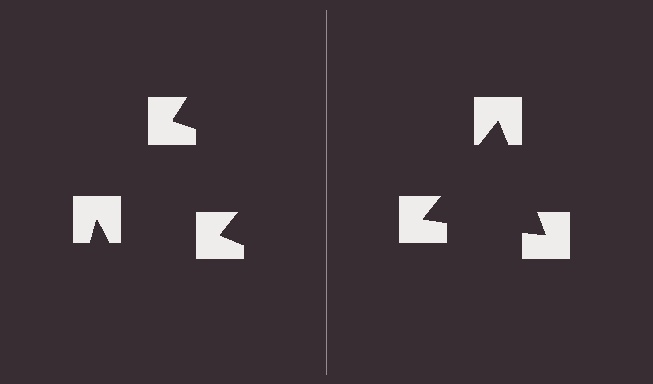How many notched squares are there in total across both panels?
6 — 3 on each side.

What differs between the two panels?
The notched squares are positioned identically on both sides; only the wedge orientations differ. On the right they align to a triangle; on the left they are misaligned.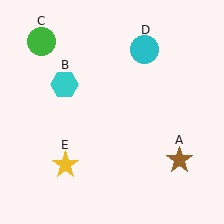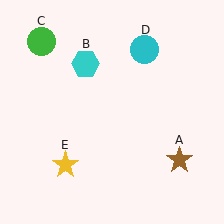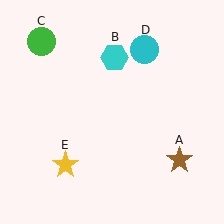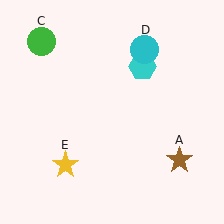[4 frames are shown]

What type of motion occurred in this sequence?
The cyan hexagon (object B) rotated clockwise around the center of the scene.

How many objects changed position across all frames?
1 object changed position: cyan hexagon (object B).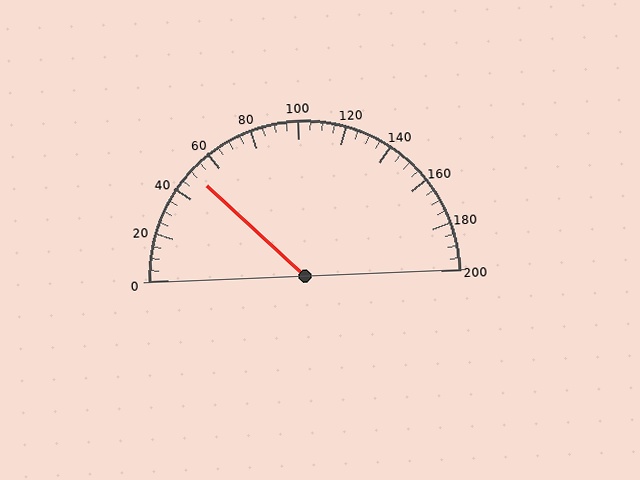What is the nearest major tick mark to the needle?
The nearest major tick mark is 40.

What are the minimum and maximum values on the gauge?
The gauge ranges from 0 to 200.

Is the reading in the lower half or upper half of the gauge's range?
The reading is in the lower half of the range (0 to 200).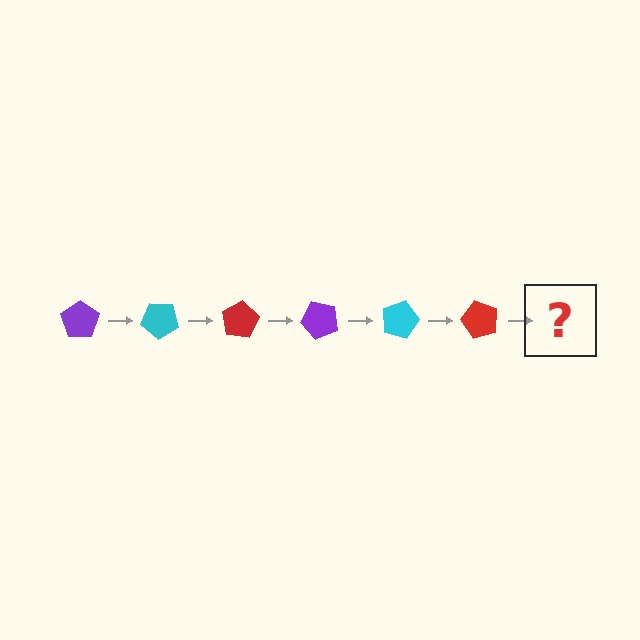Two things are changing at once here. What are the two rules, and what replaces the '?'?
The two rules are that it rotates 40 degrees each step and the color cycles through purple, cyan, and red. The '?' should be a purple pentagon, rotated 240 degrees from the start.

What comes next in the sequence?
The next element should be a purple pentagon, rotated 240 degrees from the start.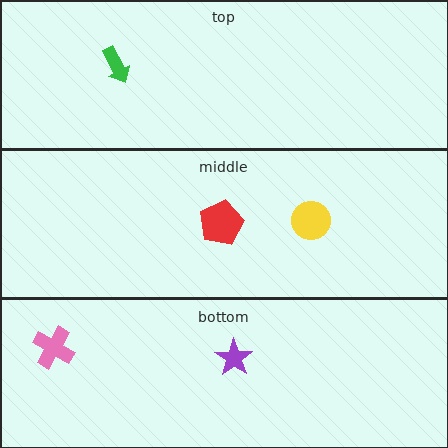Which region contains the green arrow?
The top region.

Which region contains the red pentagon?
The middle region.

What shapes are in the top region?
The green arrow.